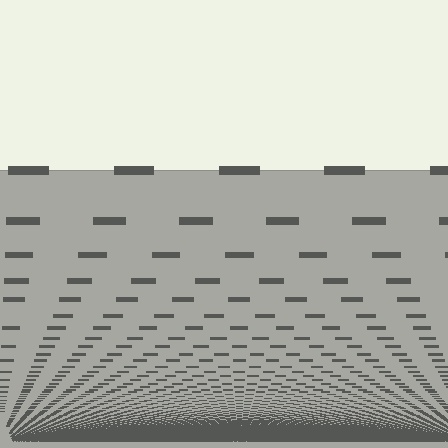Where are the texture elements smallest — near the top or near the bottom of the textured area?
Near the bottom.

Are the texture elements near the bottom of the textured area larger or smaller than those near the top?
Smaller. The gradient is inverted — elements near the bottom are smaller and denser.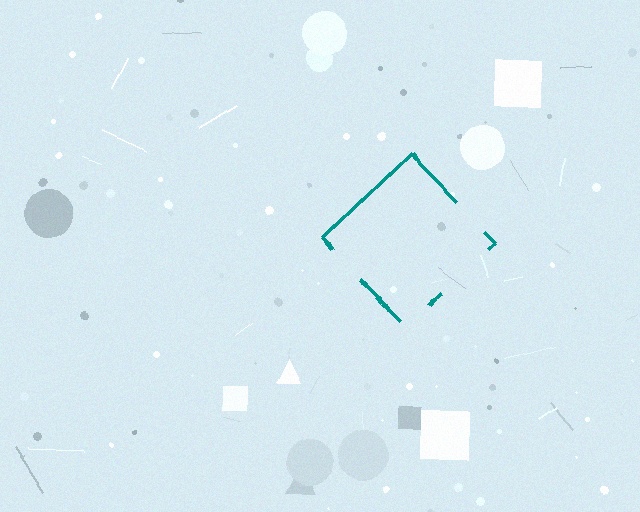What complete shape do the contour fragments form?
The contour fragments form a diamond.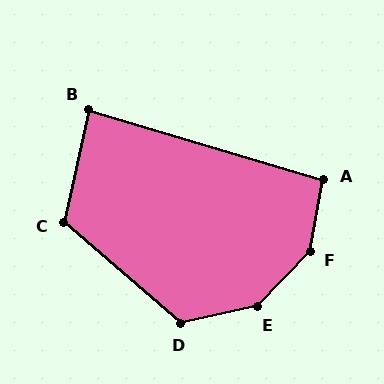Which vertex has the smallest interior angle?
B, at approximately 86 degrees.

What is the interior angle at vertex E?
Approximately 146 degrees (obtuse).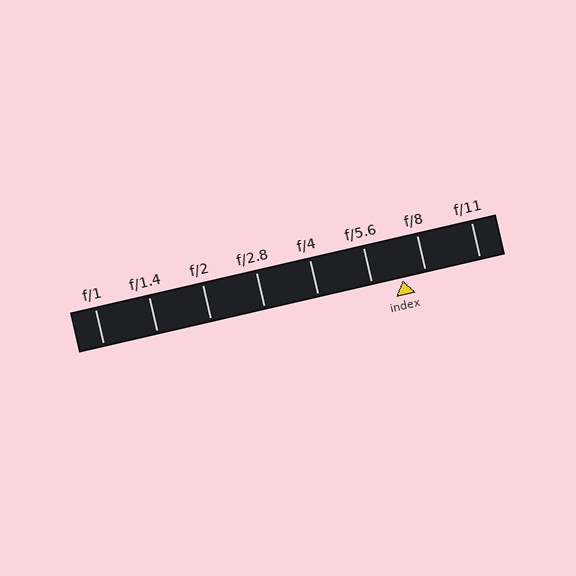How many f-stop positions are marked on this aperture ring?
There are 8 f-stop positions marked.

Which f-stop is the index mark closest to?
The index mark is closest to f/8.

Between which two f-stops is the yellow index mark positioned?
The index mark is between f/5.6 and f/8.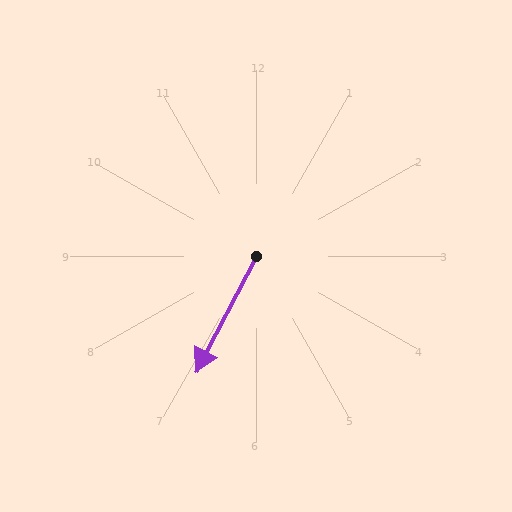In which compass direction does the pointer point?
Southwest.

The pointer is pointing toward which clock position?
Roughly 7 o'clock.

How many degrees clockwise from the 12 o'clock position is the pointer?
Approximately 208 degrees.